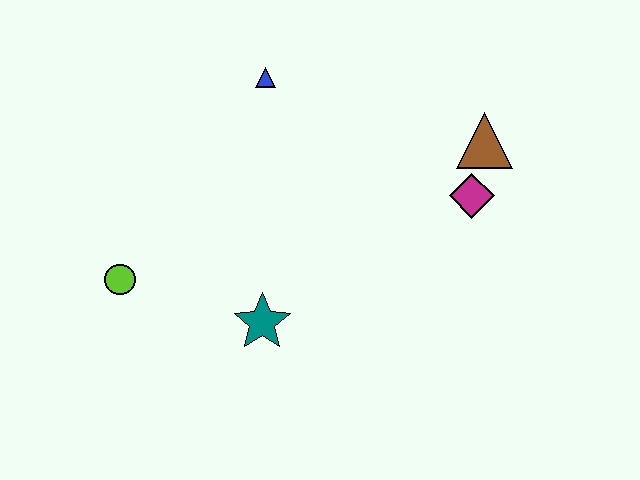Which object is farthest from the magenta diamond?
The lime circle is farthest from the magenta diamond.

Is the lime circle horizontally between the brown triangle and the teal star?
No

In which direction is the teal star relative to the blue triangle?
The teal star is below the blue triangle.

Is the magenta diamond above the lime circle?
Yes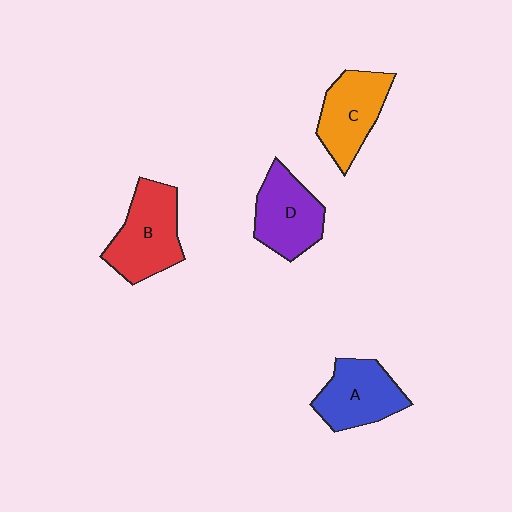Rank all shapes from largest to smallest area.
From largest to smallest: B (red), A (blue), C (orange), D (purple).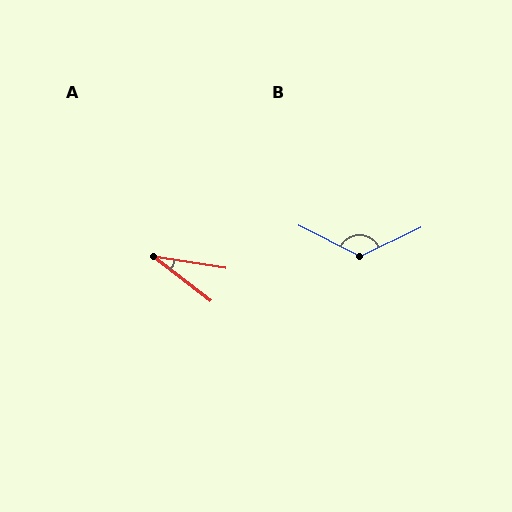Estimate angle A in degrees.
Approximately 29 degrees.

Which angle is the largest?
B, at approximately 128 degrees.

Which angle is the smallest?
A, at approximately 29 degrees.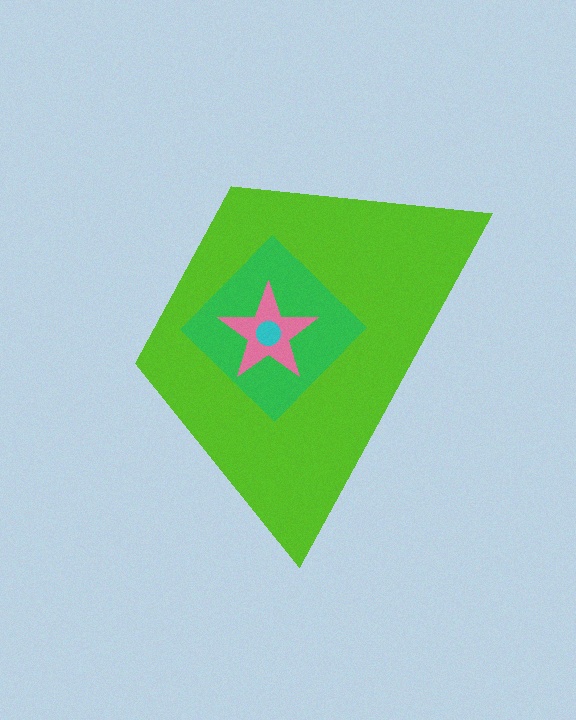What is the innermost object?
The cyan circle.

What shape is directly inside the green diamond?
The pink star.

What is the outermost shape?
The lime trapezoid.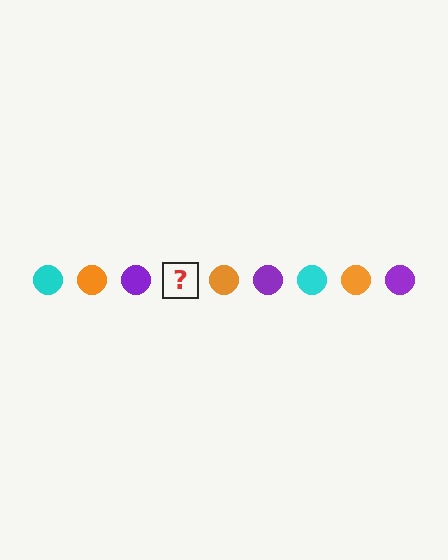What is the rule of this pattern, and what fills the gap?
The rule is that the pattern cycles through cyan, orange, purple circles. The gap should be filled with a cyan circle.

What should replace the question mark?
The question mark should be replaced with a cyan circle.